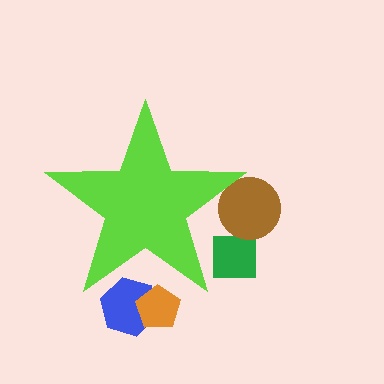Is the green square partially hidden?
Yes, the green square is partially hidden behind the lime star.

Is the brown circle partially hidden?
Yes, the brown circle is partially hidden behind the lime star.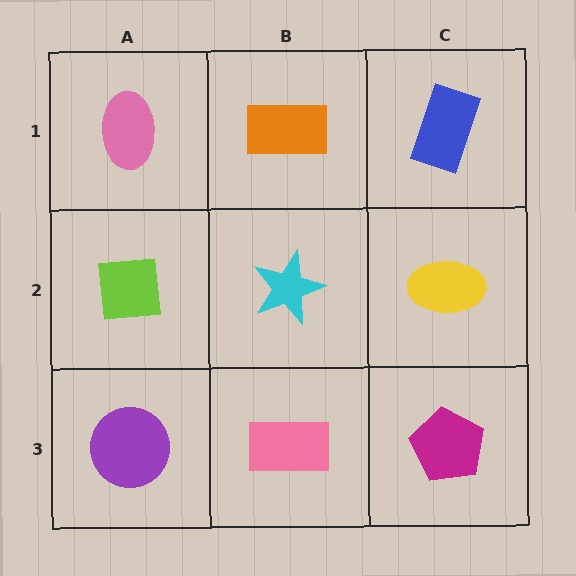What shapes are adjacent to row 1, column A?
A lime square (row 2, column A), an orange rectangle (row 1, column B).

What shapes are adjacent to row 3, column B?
A cyan star (row 2, column B), a purple circle (row 3, column A), a magenta pentagon (row 3, column C).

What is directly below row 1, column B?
A cyan star.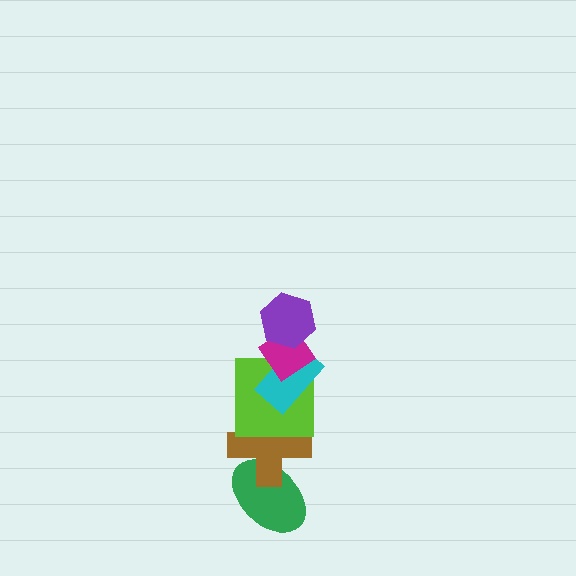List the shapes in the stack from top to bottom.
From top to bottom: the purple hexagon, the magenta diamond, the cyan rectangle, the lime square, the brown cross, the green ellipse.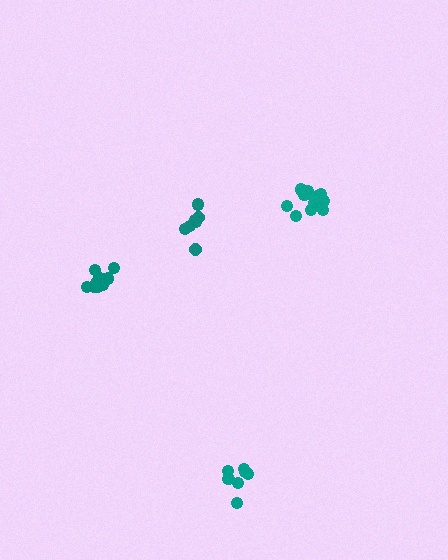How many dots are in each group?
Group 1: 7 dots, Group 2: 13 dots, Group 3: 10 dots, Group 4: 8 dots (38 total).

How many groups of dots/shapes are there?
There are 4 groups.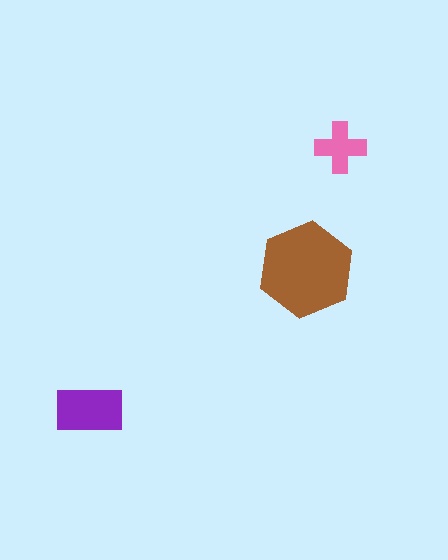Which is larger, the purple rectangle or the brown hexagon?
The brown hexagon.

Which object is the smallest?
The pink cross.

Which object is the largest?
The brown hexagon.